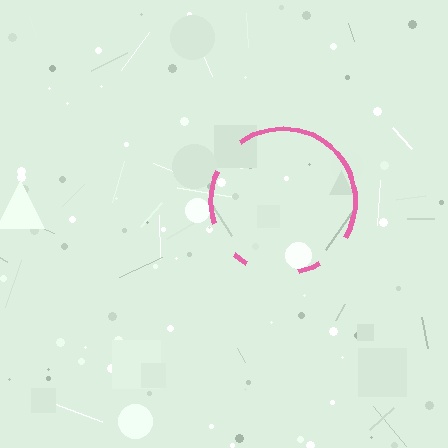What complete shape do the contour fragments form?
The contour fragments form a circle.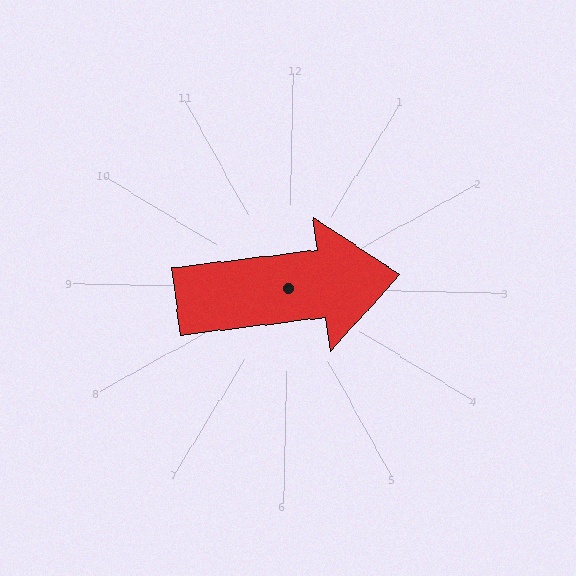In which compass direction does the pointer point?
East.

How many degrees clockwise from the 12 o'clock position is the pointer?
Approximately 82 degrees.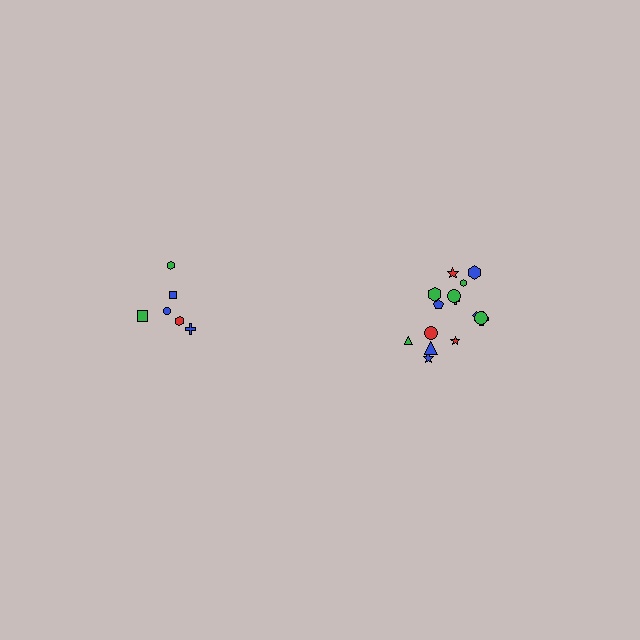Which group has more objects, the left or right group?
The right group.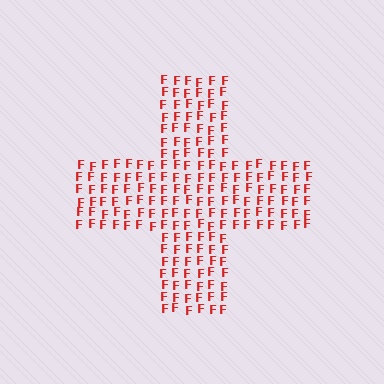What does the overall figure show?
The overall figure shows a cross.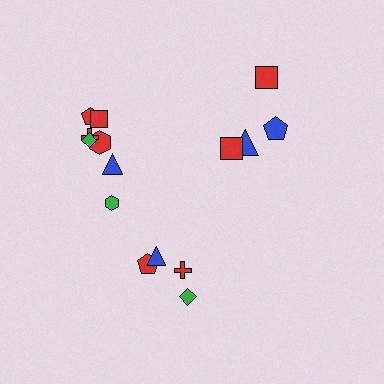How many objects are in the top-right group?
There are 4 objects.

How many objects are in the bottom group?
There are 4 objects.